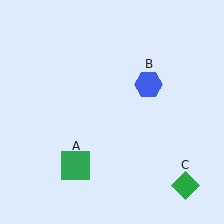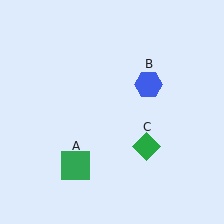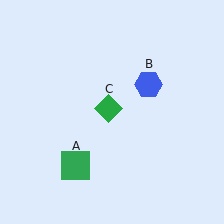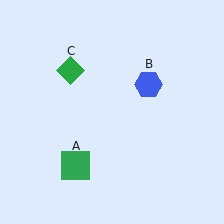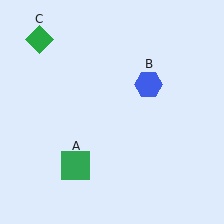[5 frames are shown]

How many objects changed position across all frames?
1 object changed position: green diamond (object C).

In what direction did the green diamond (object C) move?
The green diamond (object C) moved up and to the left.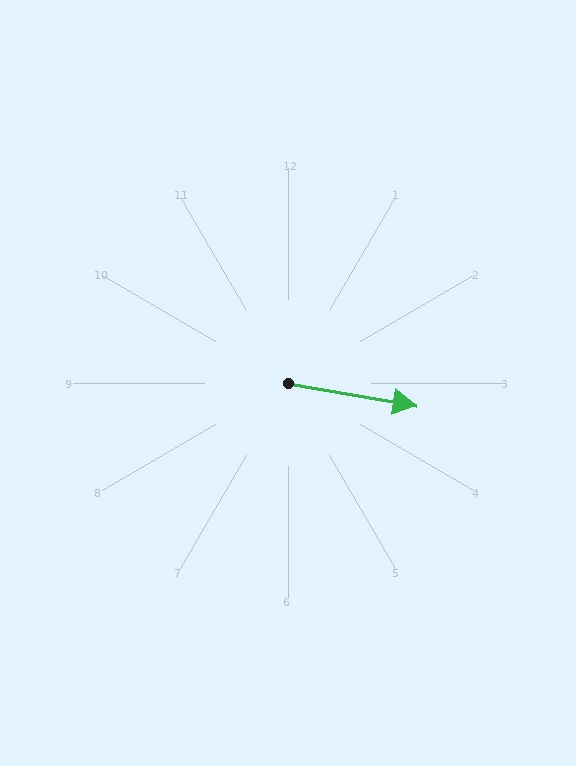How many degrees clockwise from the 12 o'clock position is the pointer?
Approximately 100 degrees.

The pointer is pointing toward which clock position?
Roughly 3 o'clock.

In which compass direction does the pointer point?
East.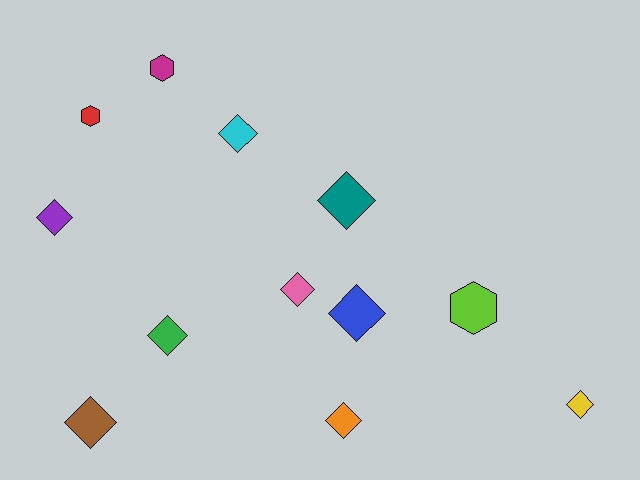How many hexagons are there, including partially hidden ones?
There are 3 hexagons.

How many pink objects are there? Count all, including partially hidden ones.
There is 1 pink object.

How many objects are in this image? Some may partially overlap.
There are 12 objects.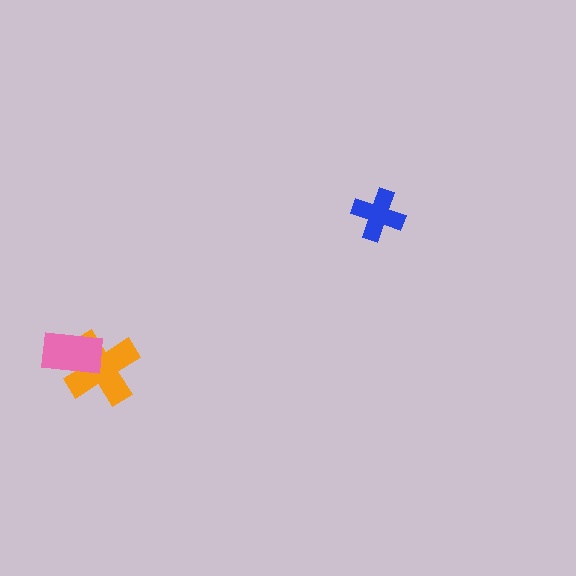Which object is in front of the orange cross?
The pink rectangle is in front of the orange cross.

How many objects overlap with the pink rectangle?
1 object overlaps with the pink rectangle.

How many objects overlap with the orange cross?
1 object overlaps with the orange cross.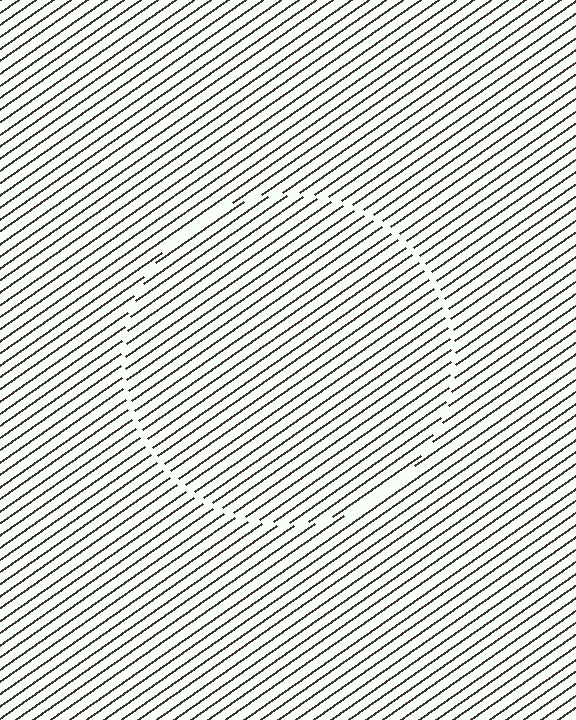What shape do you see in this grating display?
An illusory circle. The interior of the shape contains the same grating, shifted by half a period — the contour is defined by the phase discontinuity where line-ends from the inner and outer gratings abut.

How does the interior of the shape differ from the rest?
The interior of the shape contains the same grating, shifted by half a period — the contour is defined by the phase discontinuity where line-ends from the inner and outer gratings abut.